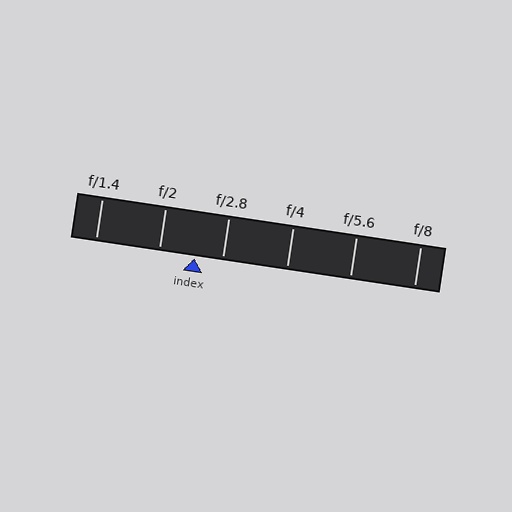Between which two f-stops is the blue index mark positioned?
The index mark is between f/2 and f/2.8.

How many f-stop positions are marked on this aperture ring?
There are 6 f-stop positions marked.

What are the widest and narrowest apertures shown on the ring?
The widest aperture shown is f/1.4 and the narrowest is f/8.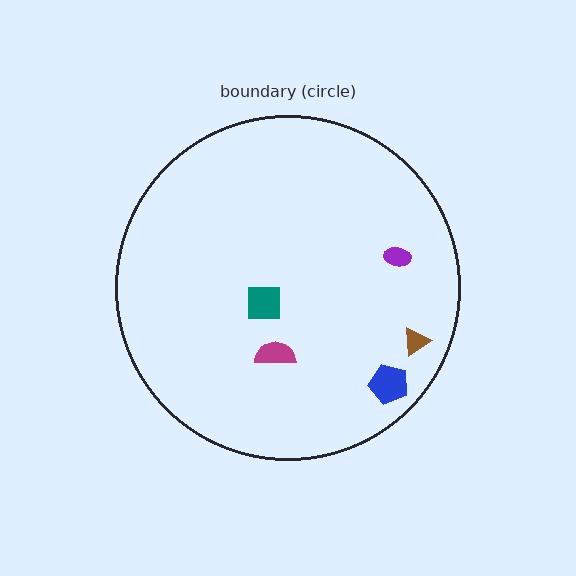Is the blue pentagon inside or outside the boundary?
Inside.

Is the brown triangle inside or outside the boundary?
Inside.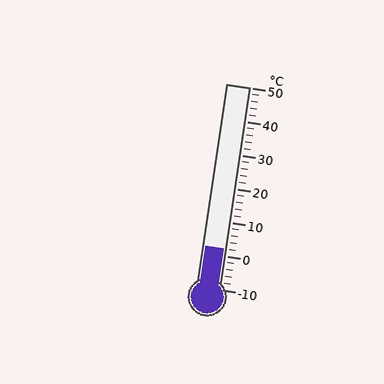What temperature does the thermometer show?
The thermometer shows approximately 2°C.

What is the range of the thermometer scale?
The thermometer scale ranges from -10°C to 50°C.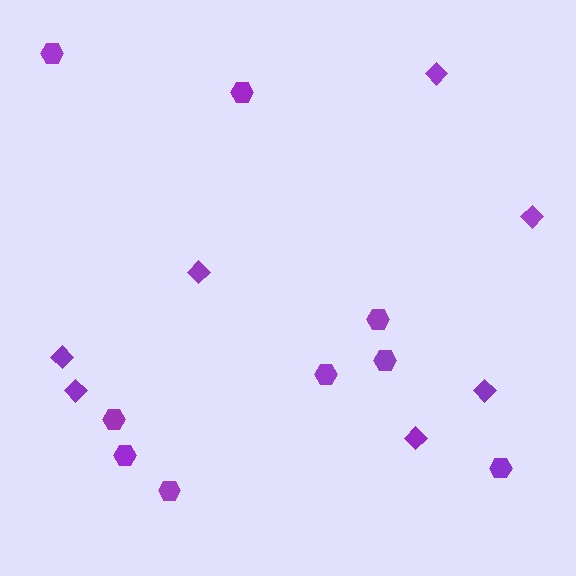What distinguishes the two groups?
There are 2 groups: one group of diamonds (7) and one group of hexagons (9).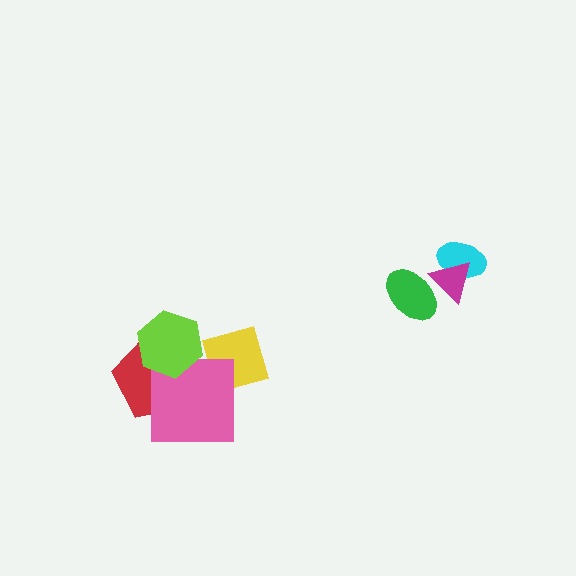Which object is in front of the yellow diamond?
The pink square is in front of the yellow diamond.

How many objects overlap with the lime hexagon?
2 objects overlap with the lime hexagon.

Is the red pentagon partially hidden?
Yes, it is partially covered by another shape.